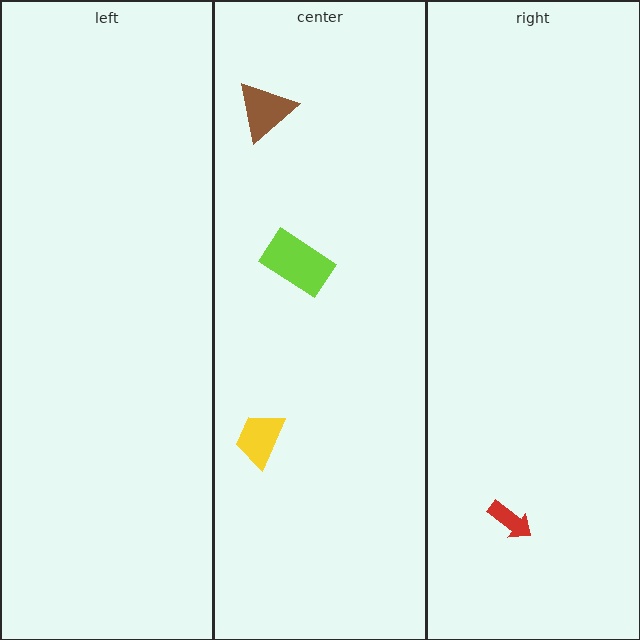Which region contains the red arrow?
The right region.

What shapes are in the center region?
The brown triangle, the yellow trapezoid, the lime rectangle.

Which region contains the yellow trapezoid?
The center region.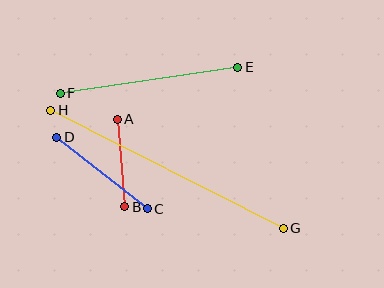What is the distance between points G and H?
The distance is approximately 261 pixels.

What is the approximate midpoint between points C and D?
The midpoint is at approximately (102, 173) pixels.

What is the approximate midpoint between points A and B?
The midpoint is at approximately (121, 163) pixels.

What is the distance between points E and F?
The distance is approximately 179 pixels.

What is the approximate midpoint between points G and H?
The midpoint is at approximately (167, 169) pixels.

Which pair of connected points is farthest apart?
Points G and H are farthest apart.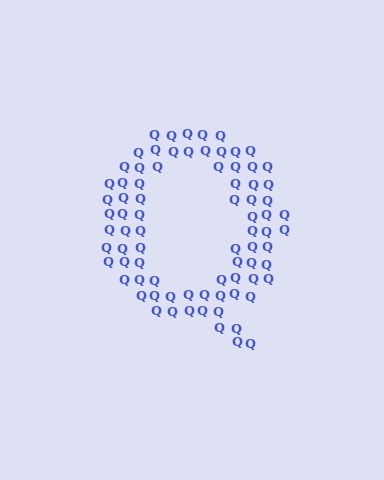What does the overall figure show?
The overall figure shows the letter Q.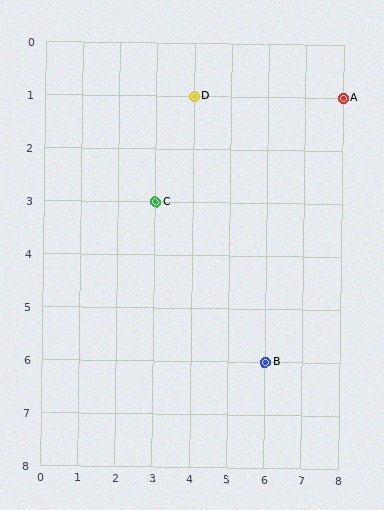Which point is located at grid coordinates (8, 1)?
Point A is at (8, 1).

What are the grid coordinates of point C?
Point C is at grid coordinates (3, 3).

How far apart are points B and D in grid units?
Points B and D are 2 columns and 5 rows apart (about 5.4 grid units diagonally).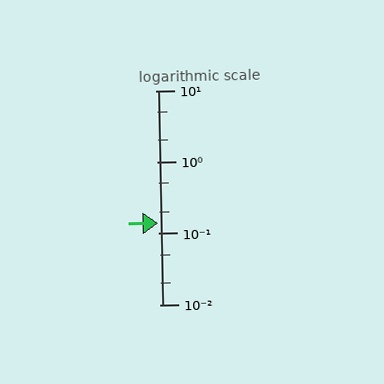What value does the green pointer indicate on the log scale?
The pointer indicates approximately 0.14.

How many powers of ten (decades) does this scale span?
The scale spans 3 decades, from 0.01 to 10.